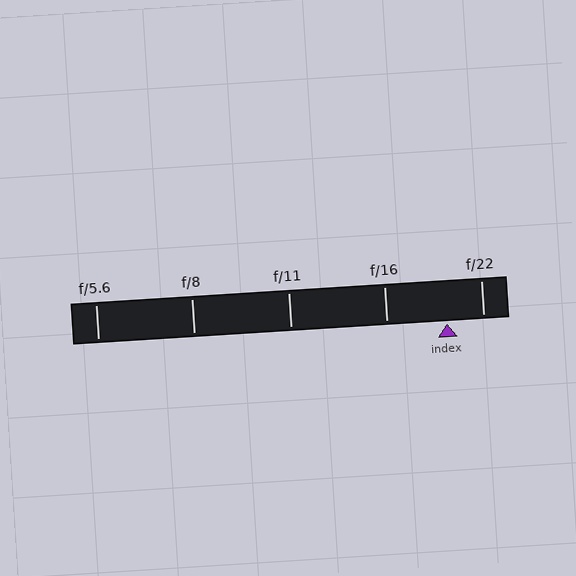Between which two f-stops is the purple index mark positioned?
The index mark is between f/16 and f/22.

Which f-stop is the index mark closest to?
The index mark is closest to f/22.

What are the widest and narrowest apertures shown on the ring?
The widest aperture shown is f/5.6 and the narrowest is f/22.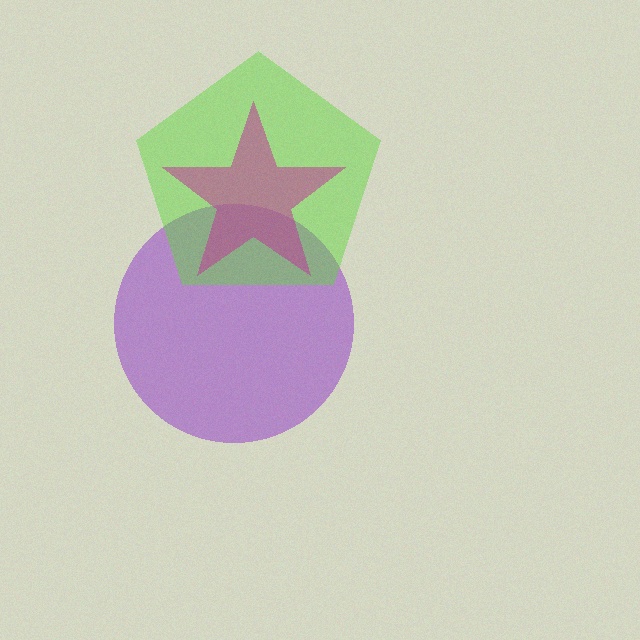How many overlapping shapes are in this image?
There are 3 overlapping shapes in the image.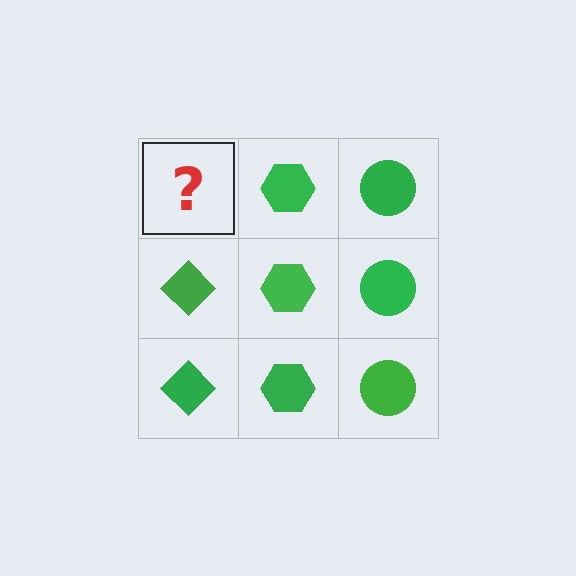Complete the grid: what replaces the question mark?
The question mark should be replaced with a green diamond.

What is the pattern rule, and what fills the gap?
The rule is that each column has a consistent shape. The gap should be filled with a green diamond.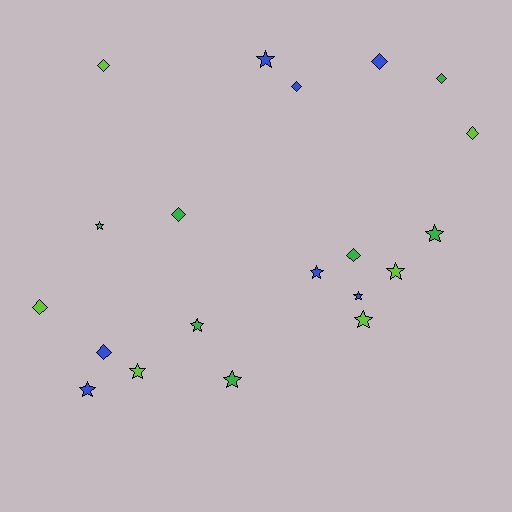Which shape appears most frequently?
Star, with 11 objects.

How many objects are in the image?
There are 20 objects.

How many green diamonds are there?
There are 3 green diamonds.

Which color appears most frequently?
Blue, with 7 objects.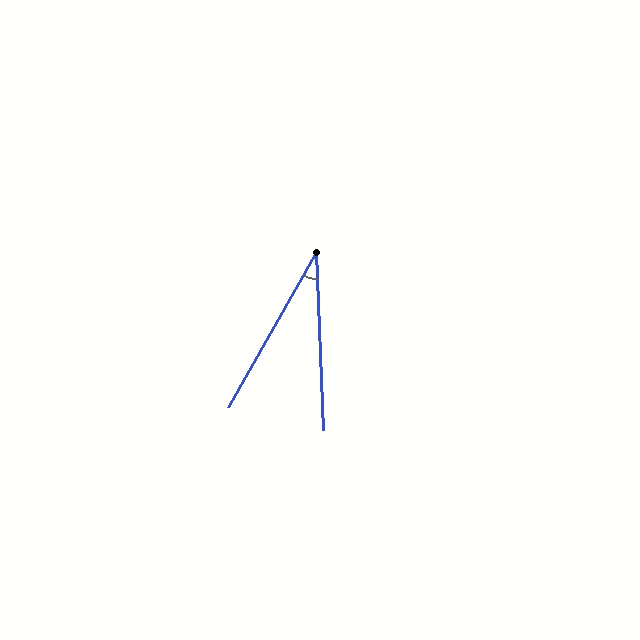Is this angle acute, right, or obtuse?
It is acute.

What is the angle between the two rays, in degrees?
Approximately 32 degrees.